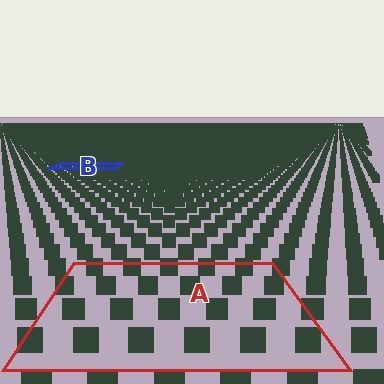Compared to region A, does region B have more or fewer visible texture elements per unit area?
Region B has more texture elements per unit area — they are packed more densely because it is farther away.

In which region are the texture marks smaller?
The texture marks are smaller in region B, because it is farther away.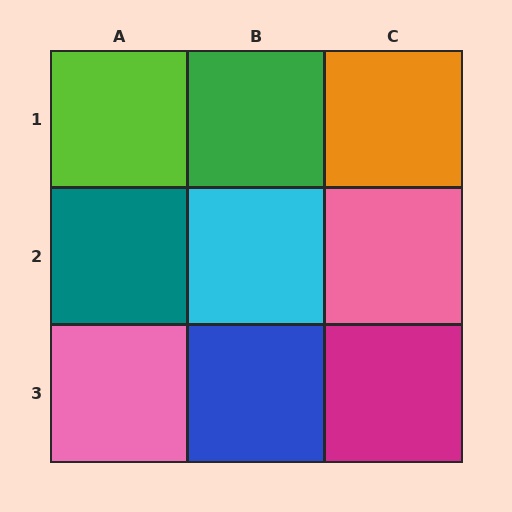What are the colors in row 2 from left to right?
Teal, cyan, pink.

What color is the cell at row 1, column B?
Green.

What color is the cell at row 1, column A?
Lime.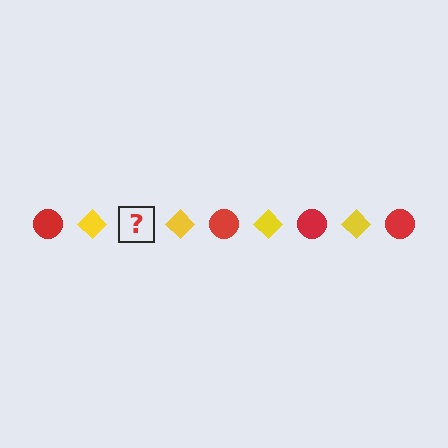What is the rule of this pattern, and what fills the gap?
The rule is that the pattern alternates between red circle and yellow diamond. The gap should be filled with a red circle.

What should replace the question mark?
The question mark should be replaced with a red circle.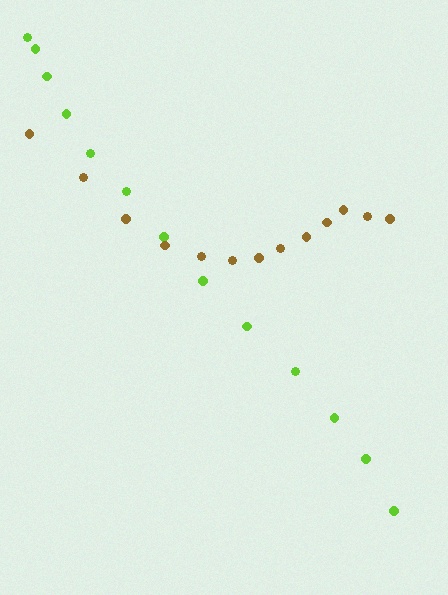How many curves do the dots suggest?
There are 2 distinct paths.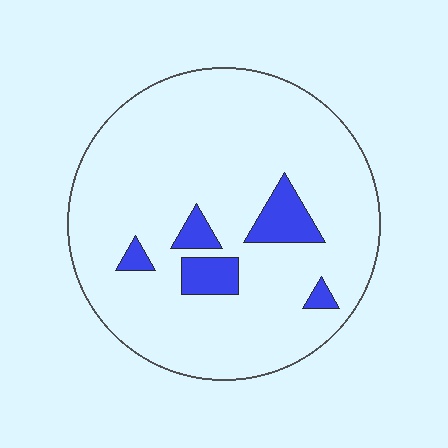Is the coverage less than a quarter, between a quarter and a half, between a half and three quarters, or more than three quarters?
Less than a quarter.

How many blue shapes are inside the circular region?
5.